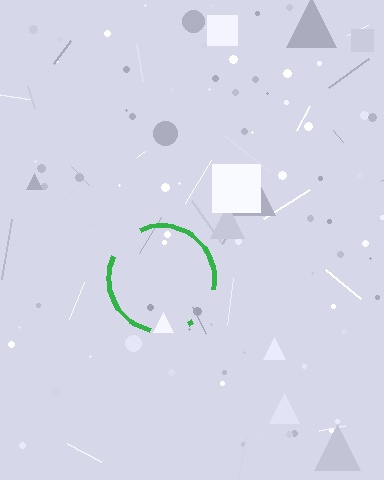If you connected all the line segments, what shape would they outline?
They would outline a circle.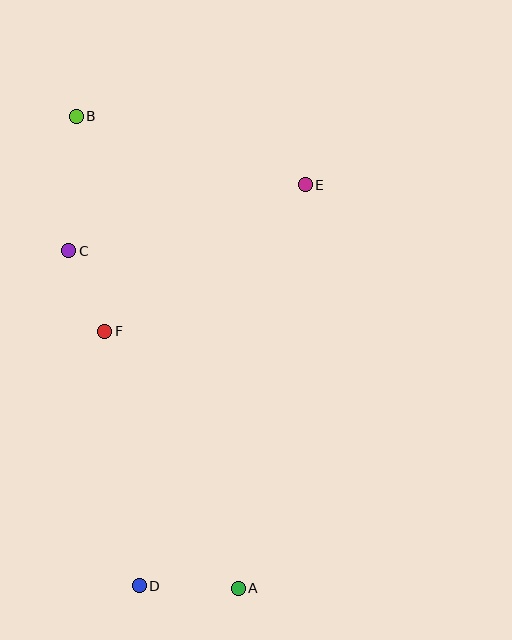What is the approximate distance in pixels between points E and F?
The distance between E and F is approximately 248 pixels.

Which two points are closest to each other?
Points C and F are closest to each other.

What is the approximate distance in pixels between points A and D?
The distance between A and D is approximately 99 pixels.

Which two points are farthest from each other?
Points A and B are farthest from each other.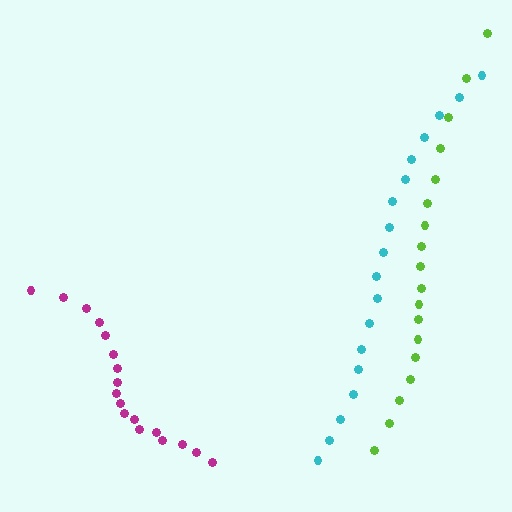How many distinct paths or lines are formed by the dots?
There are 3 distinct paths.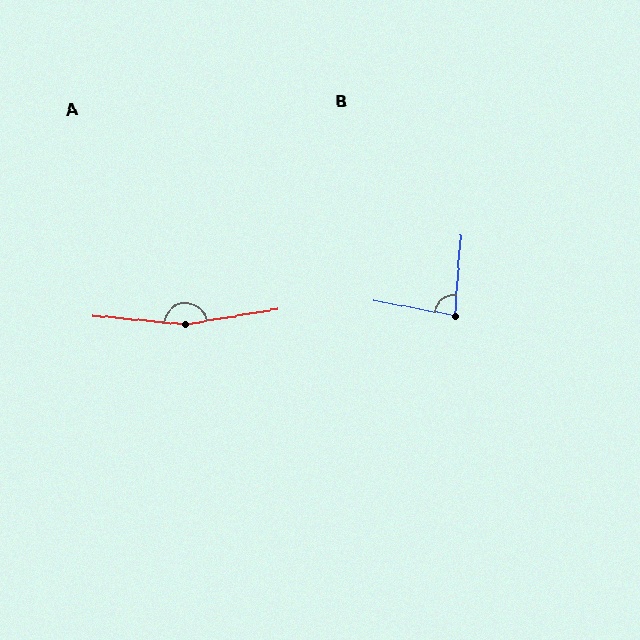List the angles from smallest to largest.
B (83°), A (166°).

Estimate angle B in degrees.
Approximately 83 degrees.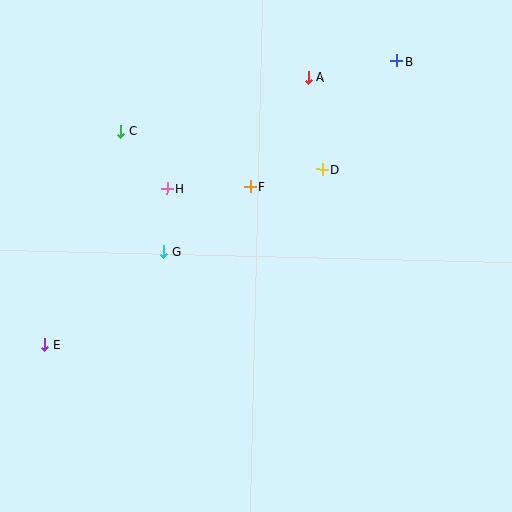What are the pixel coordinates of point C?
Point C is at (121, 131).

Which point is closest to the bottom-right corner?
Point D is closest to the bottom-right corner.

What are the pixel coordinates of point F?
Point F is at (250, 186).